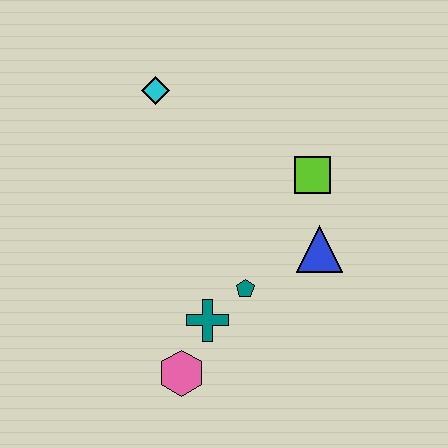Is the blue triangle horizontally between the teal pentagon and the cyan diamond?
No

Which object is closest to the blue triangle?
The lime square is closest to the blue triangle.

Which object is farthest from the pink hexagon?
The cyan diamond is farthest from the pink hexagon.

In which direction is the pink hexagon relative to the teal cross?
The pink hexagon is below the teal cross.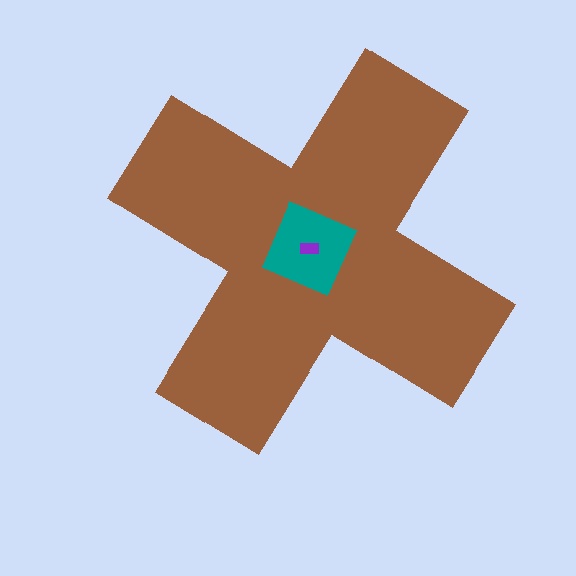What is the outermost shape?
The brown cross.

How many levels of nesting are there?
3.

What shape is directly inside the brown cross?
The teal square.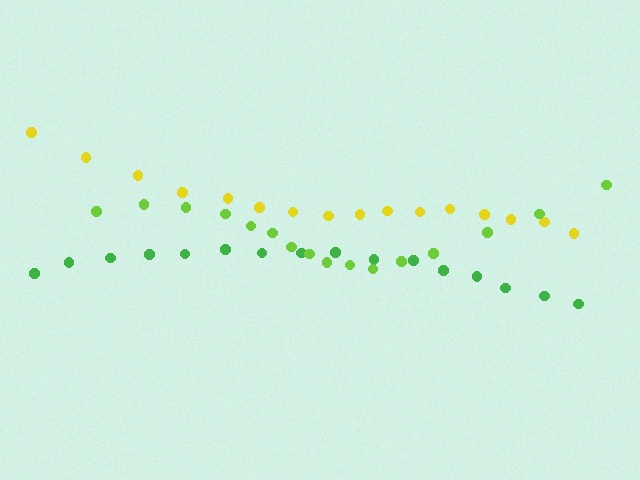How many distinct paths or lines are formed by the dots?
There are 3 distinct paths.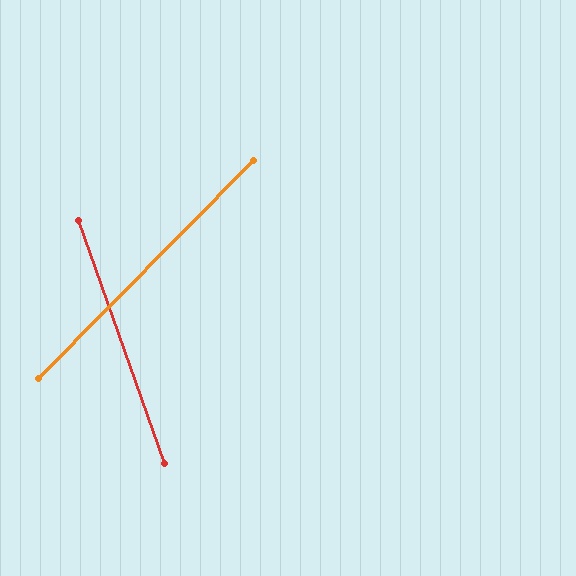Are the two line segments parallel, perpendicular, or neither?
Neither parallel nor perpendicular — they differ by about 64°.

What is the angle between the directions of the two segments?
Approximately 64 degrees.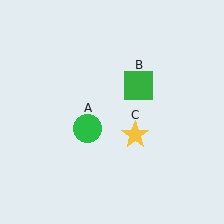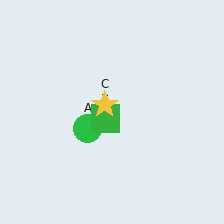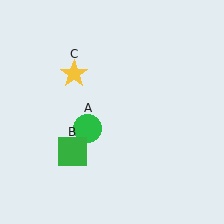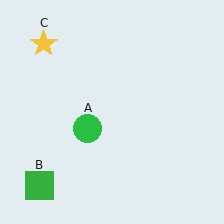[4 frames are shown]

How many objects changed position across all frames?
2 objects changed position: green square (object B), yellow star (object C).